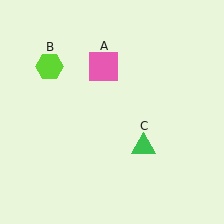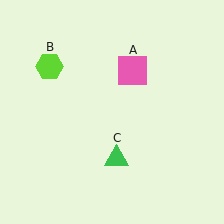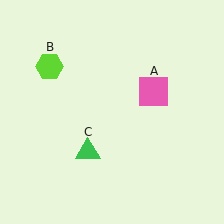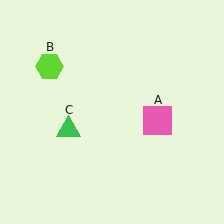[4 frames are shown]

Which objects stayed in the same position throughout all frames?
Lime hexagon (object B) remained stationary.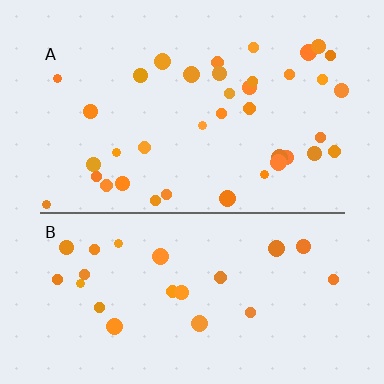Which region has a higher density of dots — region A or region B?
A (the top).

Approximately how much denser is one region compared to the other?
Approximately 1.6× — region A over region B.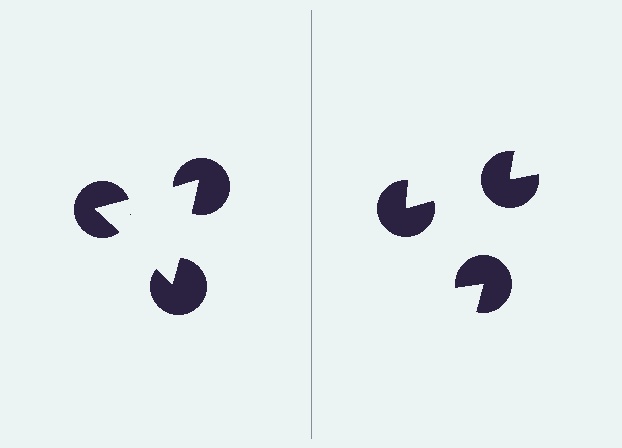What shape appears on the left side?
An illusory triangle.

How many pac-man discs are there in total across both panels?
6 — 3 on each side.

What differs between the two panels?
The pac-man discs are positioned identically on both sides; only the wedge orientations differ. On the left they align to a triangle; on the right they are misaligned.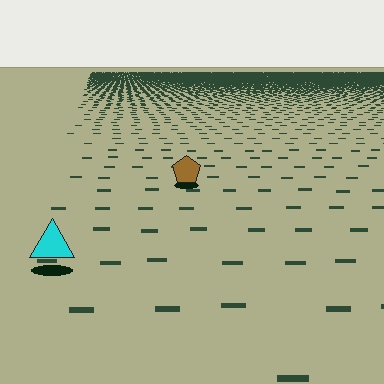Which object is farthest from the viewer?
The brown pentagon is farthest from the viewer. It appears smaller and the ground texture around it is denser.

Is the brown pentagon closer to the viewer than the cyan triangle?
No. The cyan triangle is closer — you can tell from the texture gradient: the ground texture is coarser near it.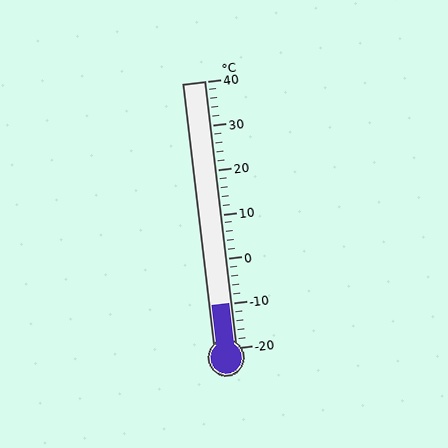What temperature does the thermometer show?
The thermometer shows approximately -10°C.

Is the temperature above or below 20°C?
The temperature is below 20°C.